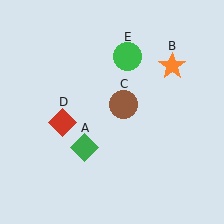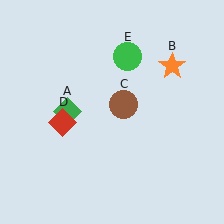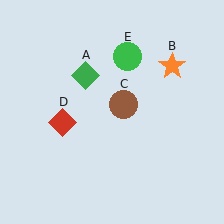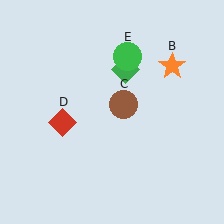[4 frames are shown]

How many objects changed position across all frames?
1 object changed position: green diamond (object A).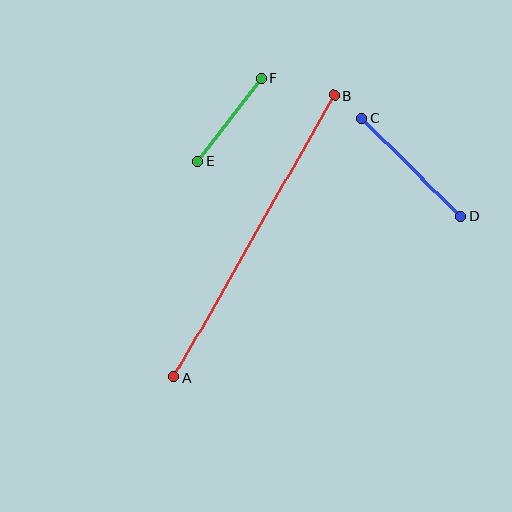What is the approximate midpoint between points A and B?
The midpoint is at approximately (254, 236) pixels.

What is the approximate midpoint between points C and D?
The midpoint is at approximately (411, 167) pixels.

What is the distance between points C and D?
The distance is approximately 140 pixels.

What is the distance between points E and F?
The distance is approximately 104 pixels.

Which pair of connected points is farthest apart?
Points A and B are farthest apart.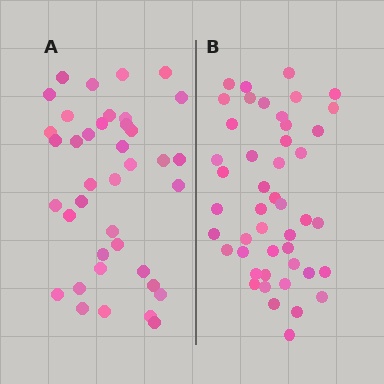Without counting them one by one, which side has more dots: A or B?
Region B (the right region) has more dots.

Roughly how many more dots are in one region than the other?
Region B has roughly 8 or so more dots than region A.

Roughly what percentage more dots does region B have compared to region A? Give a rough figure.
About 20% more.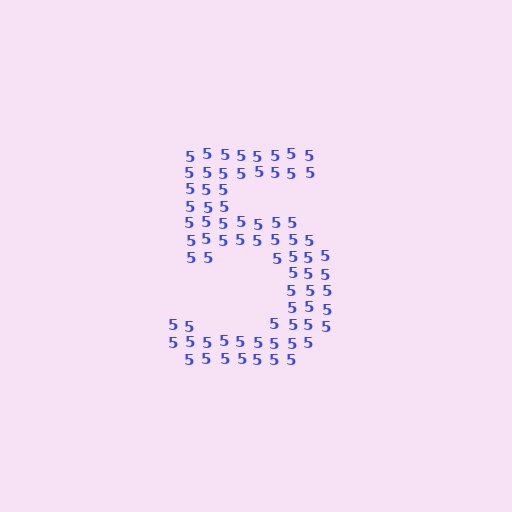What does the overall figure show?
The overall figure shows the digit 5.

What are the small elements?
The small elements are digit 5's.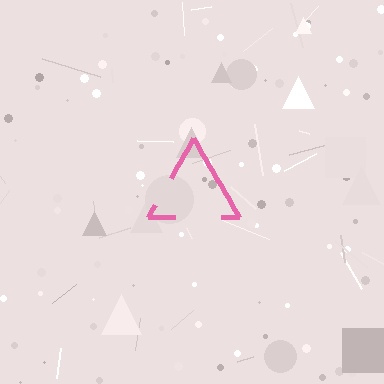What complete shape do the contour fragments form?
The contour fragments form a triangle.